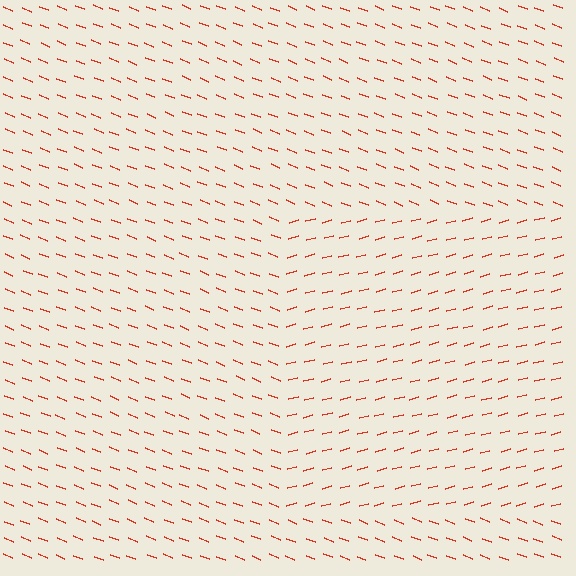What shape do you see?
I see a rectangle.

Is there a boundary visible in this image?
Yes, there is a texture boundary formed by a change in line orientation.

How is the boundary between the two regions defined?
The boundary is defined purely by a change in line orientation (approximately 37 degrees difference). All lines are the same color and thickness.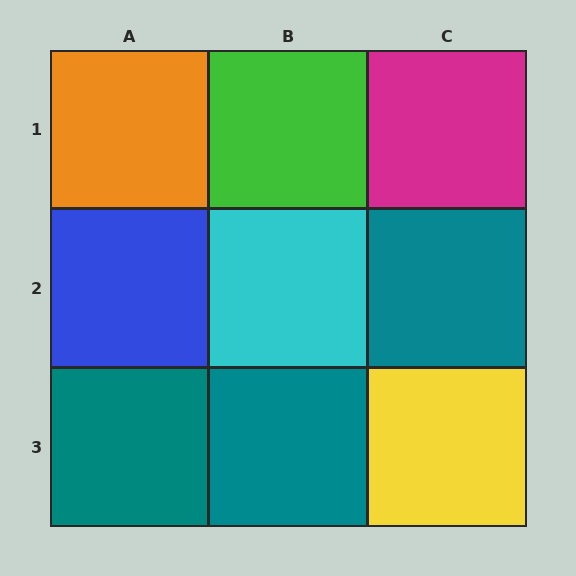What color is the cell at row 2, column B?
Cyan.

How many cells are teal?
3 cells are teal.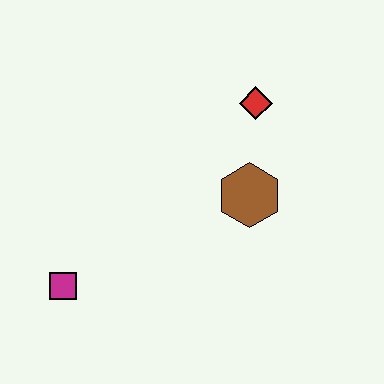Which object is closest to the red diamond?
The brown hexagon is closest to the red diamond.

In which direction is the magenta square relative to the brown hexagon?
The magenta square is to the left of the brown hexagon.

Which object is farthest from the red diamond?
The magenta square is farthest from the red diamond.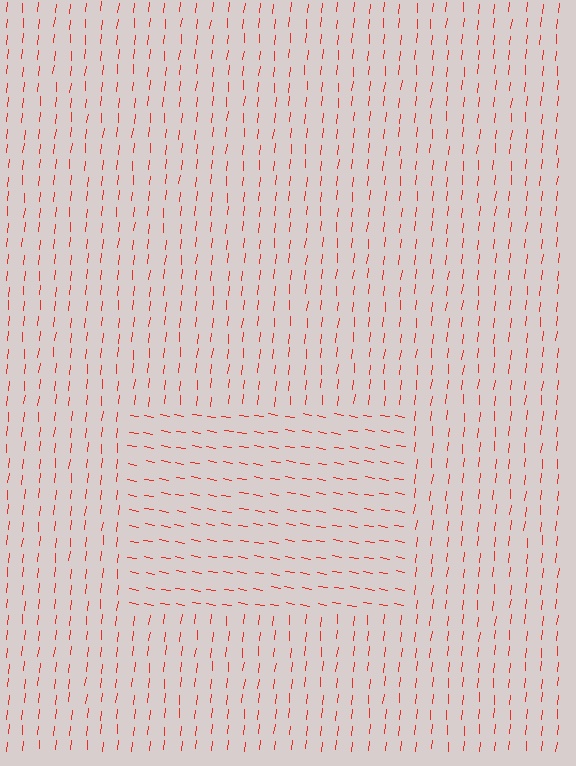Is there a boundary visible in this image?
Yes, there is a texture boundary formed by a change in line orientation.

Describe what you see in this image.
The image is filled with small red line segments. A rectangle region in the image has lines oriented differently from the surrounding lines, creating a visible texture boundary.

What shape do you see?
I see a rectangle.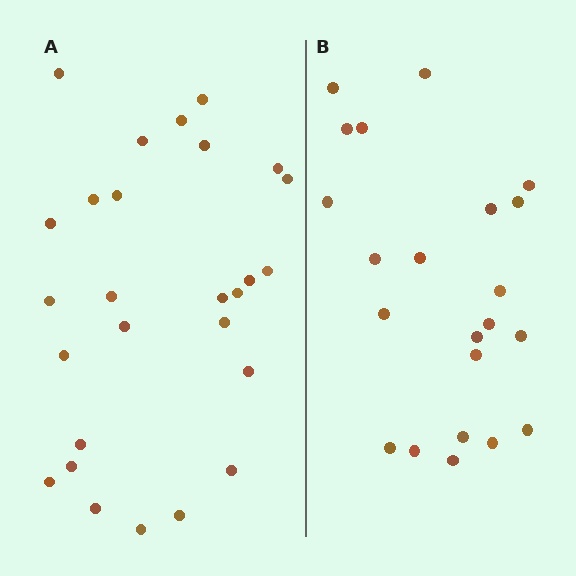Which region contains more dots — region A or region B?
Region A (the left region) has more dots.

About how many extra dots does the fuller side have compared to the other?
Region A has about 5 more dots than region B.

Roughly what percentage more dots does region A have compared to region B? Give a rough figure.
About 25% more.